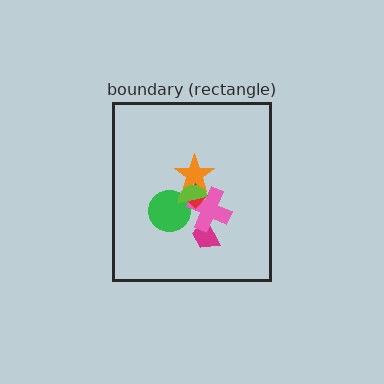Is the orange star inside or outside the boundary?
Inside.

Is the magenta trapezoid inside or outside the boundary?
Inside.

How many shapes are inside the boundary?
6 inside, 0 outside.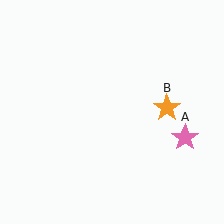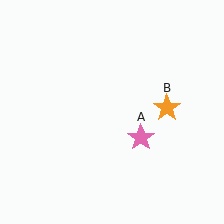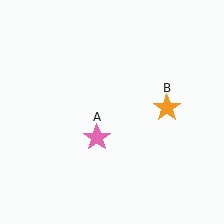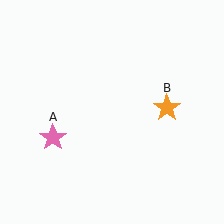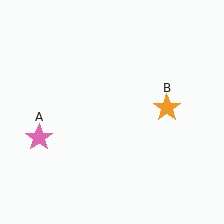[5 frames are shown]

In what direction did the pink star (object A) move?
The pink star (object A) moved left.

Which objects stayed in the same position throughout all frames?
Orange star (object B) remained stationary.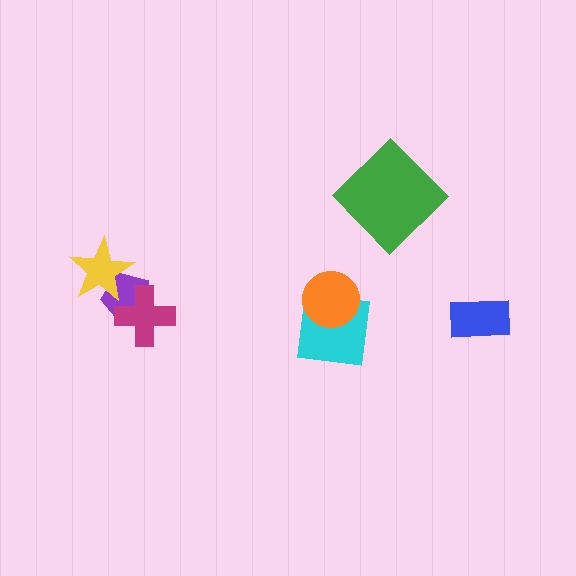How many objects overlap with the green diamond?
0 objects overlap with the green diamond.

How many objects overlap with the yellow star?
1 object overlaps with the yellow star.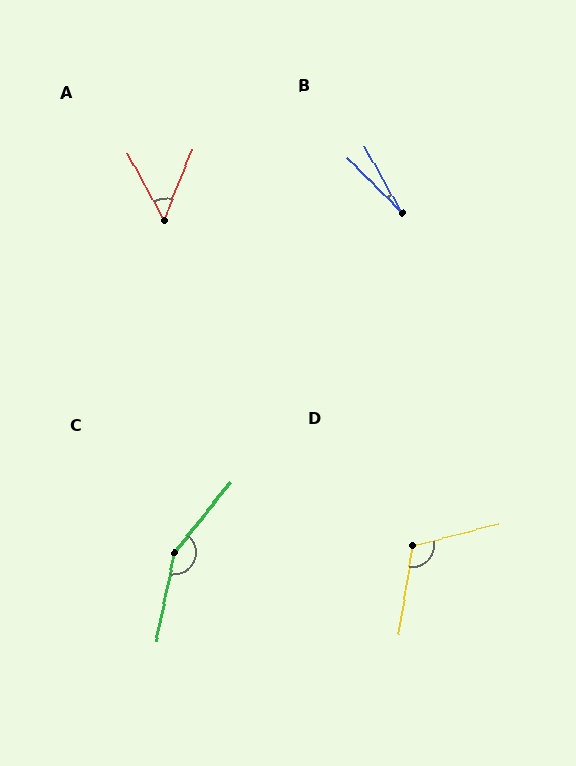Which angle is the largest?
C, at approximately 153 degrees.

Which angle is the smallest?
B, at approximately 15 degrees.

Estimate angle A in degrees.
Approximately 51 degrees.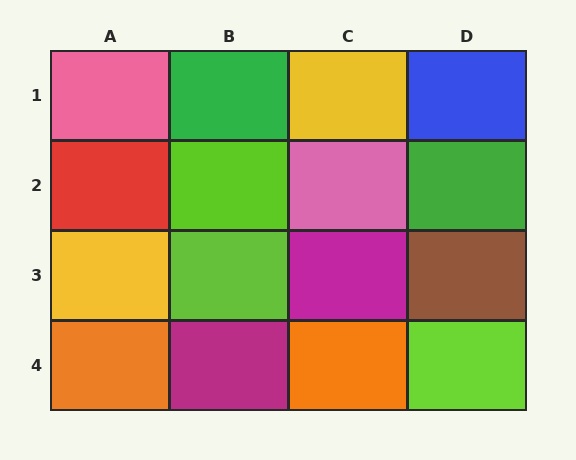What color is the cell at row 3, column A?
Yellow.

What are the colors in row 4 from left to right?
Orange, magenta, orange, lime.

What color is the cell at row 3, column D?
Brown.